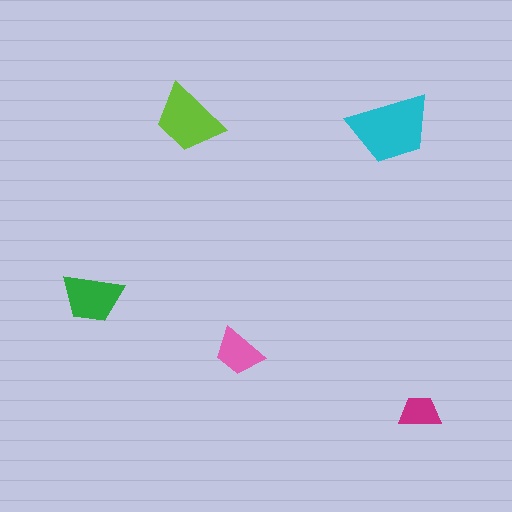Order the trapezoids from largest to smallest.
the cyan one, the lime one, the green one, the pink one, the magenta one.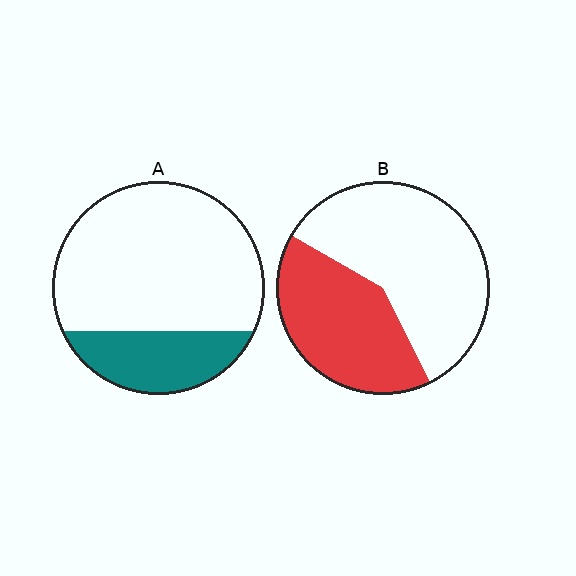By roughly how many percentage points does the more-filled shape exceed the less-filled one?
By roughly 15 percentage points (B over A).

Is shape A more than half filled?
No.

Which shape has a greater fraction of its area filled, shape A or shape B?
Shape B.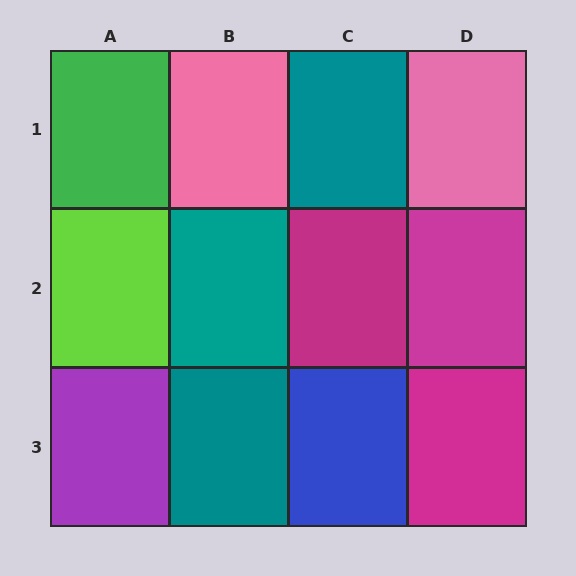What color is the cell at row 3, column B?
Teal.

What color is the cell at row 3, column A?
Purple.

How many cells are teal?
3 cells are teal.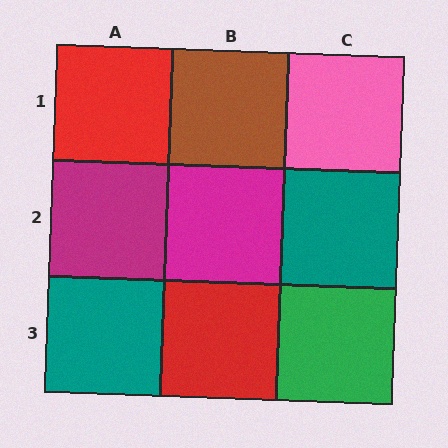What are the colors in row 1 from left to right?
Red, brown, pink.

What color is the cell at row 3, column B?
Red.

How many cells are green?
1 cell is green.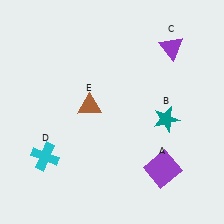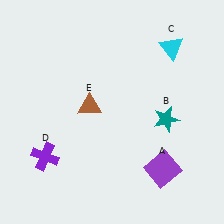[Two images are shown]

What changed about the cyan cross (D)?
In Image 1, D is cyan. In Image 2, it changed to purple.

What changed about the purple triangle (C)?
In Image 1, C is purple. In Image 2, it changed to cyan.